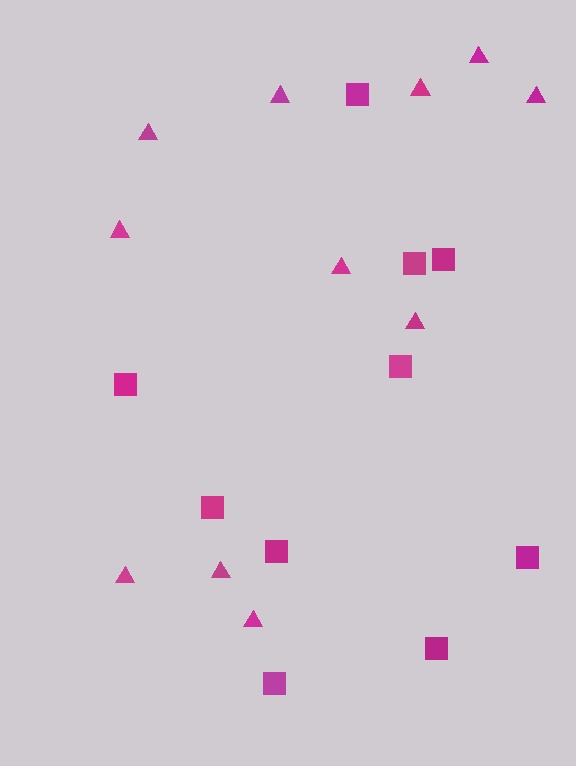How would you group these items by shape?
There are 2 groups: one group of squares (10) and one group of triangles (11).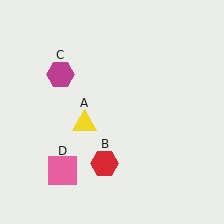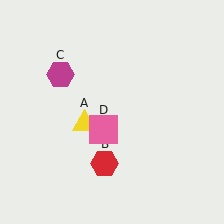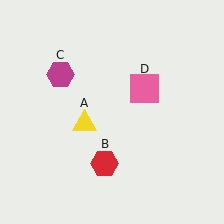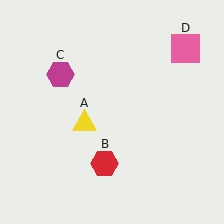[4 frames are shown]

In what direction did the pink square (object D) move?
The pink square (object D) moved up and to the right.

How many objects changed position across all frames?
1 object changed position: pink square (object D).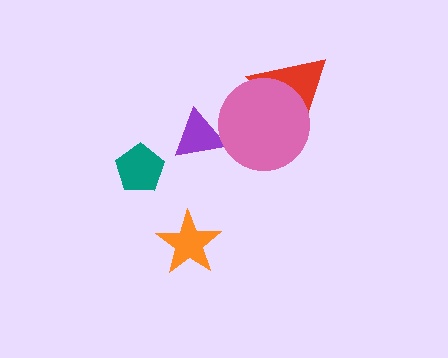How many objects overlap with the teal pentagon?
0 objects overlap with the teal pentagon.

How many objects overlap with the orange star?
0 objects overlap with the orange star.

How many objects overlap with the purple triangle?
1 object overlaps with the purple triangle.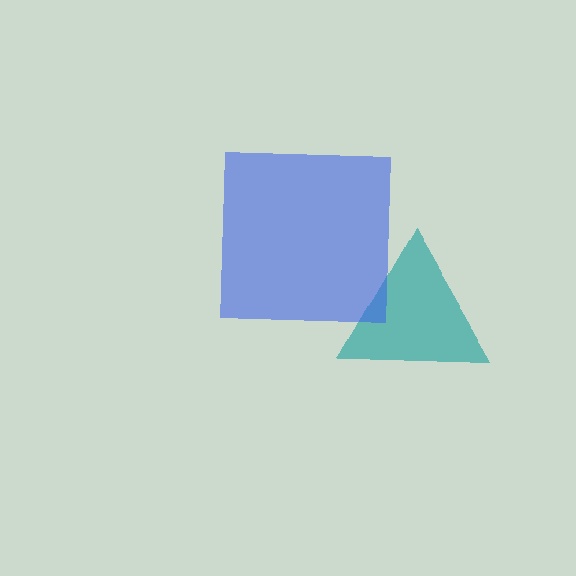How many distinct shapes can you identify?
There are 2 distinct shapes: a teal triangle, a blue square.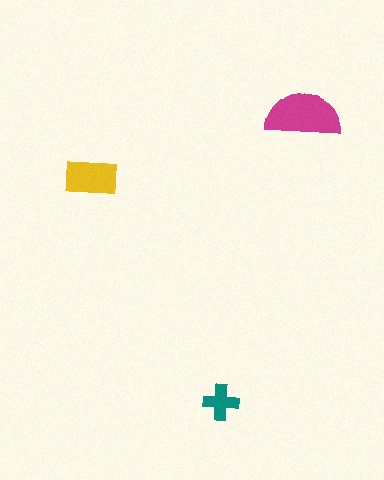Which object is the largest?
The magenta semicircle.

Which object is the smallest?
The teal cross.